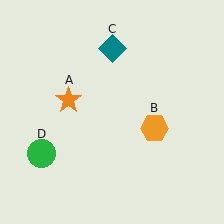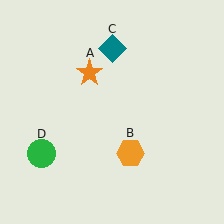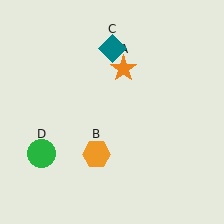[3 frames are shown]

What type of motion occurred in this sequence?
The orange star (object A), orange hexagon (object B) rotated clockwise around the center of the scene.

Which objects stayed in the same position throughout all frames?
Teal diamond (object C) and green circle (object D) remained stationary.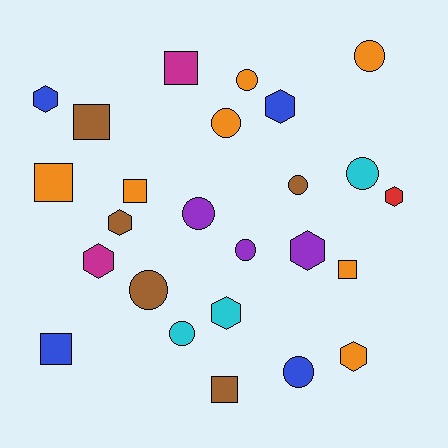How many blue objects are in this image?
There are 4 blue objects.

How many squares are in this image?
There are 7 squares.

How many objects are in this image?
There are 25 objects.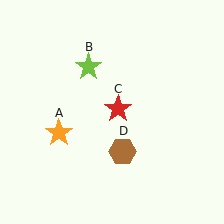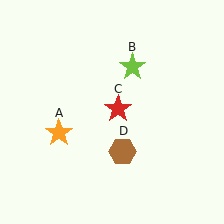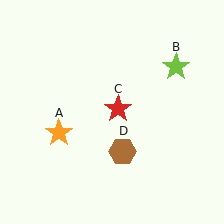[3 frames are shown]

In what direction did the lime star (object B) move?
The lime star (object B) moved right.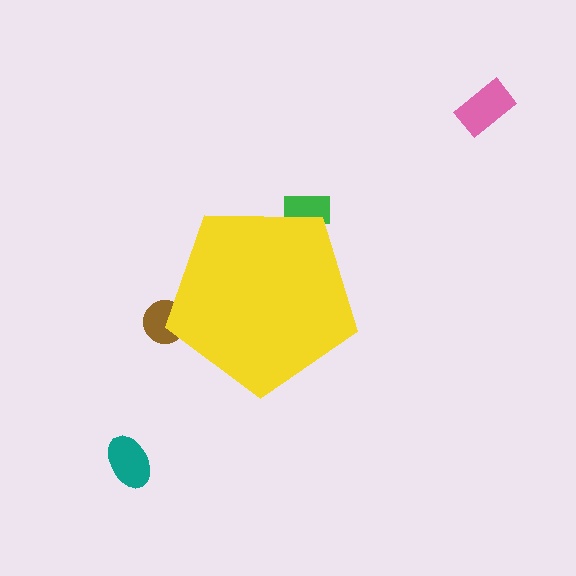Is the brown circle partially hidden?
Yes, the brown circle is partially hidden behind the yellow pentagon.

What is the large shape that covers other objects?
A yellow pentagon.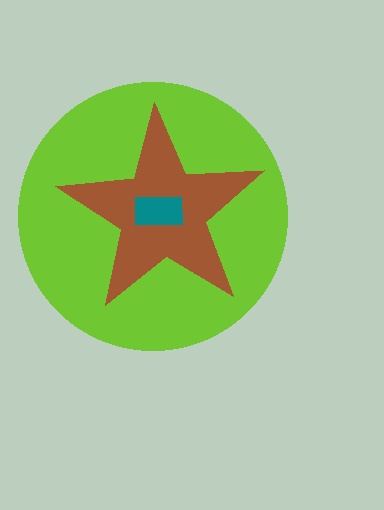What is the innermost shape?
The teal rectangle.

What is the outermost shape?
The lime circle.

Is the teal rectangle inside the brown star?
Yes.